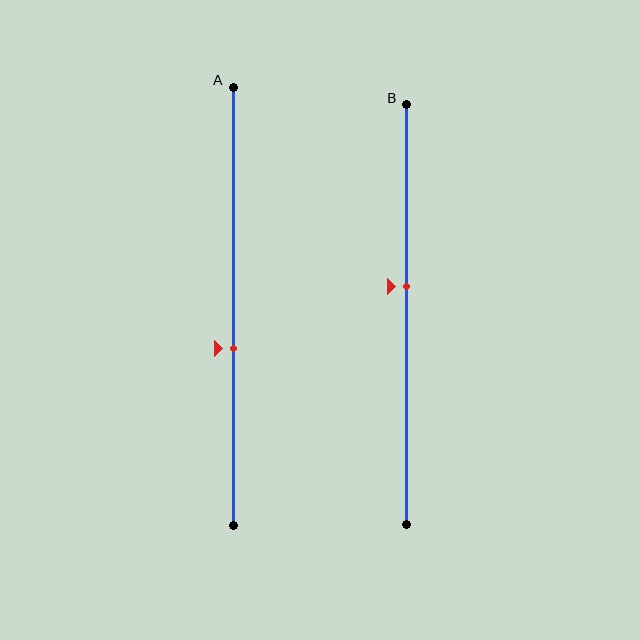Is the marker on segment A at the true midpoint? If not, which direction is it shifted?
No, the marker on segment A is shifted downward by about 10% of the segment length.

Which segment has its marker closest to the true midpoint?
Segment B has its marker closest to the true midpoint.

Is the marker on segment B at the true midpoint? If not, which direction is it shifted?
No, the marker on segment B is shifted upward by about 7% of the segment length.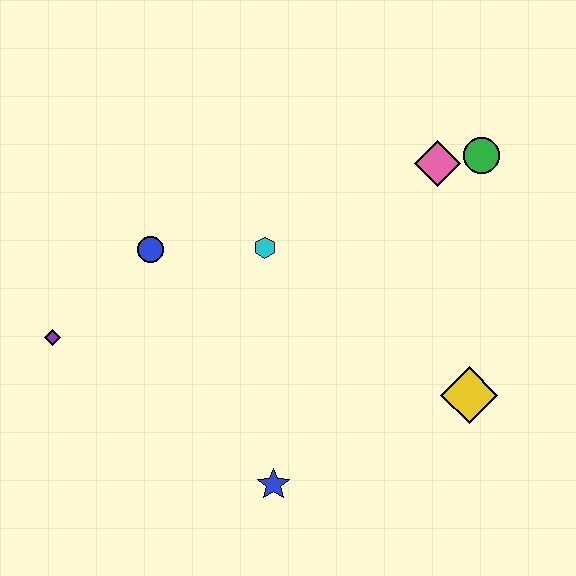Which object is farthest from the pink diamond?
The purple diamond is farthest from the pink diamond.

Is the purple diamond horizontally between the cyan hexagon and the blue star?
No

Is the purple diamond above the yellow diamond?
Yes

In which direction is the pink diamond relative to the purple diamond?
The pink diamond is to the right of the purple diamond.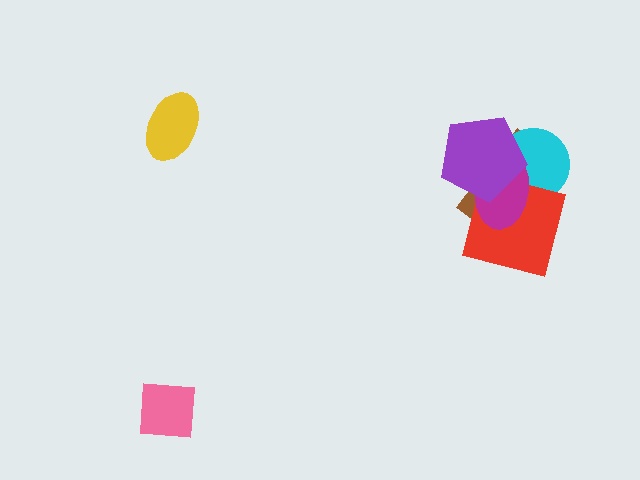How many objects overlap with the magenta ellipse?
4 objects overlap with the magenta ellipse.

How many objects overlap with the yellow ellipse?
0 objects overlap with the yellow ellipse.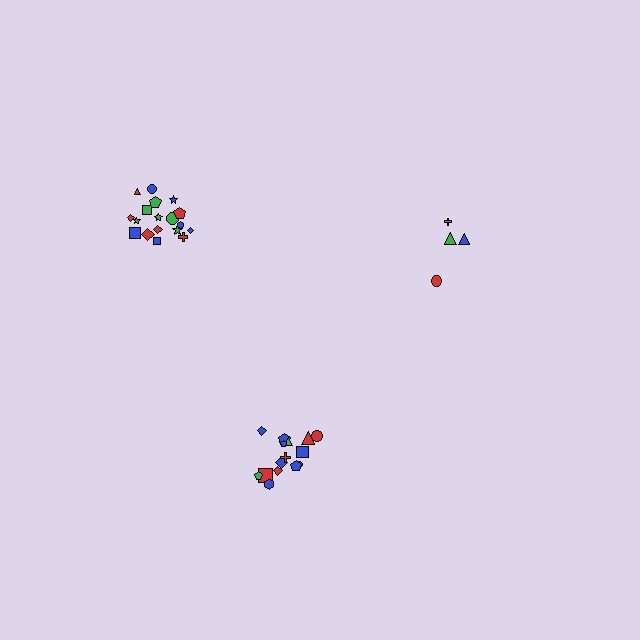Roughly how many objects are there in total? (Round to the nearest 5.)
Roughly 35 objects in total.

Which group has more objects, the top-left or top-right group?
The top-left group.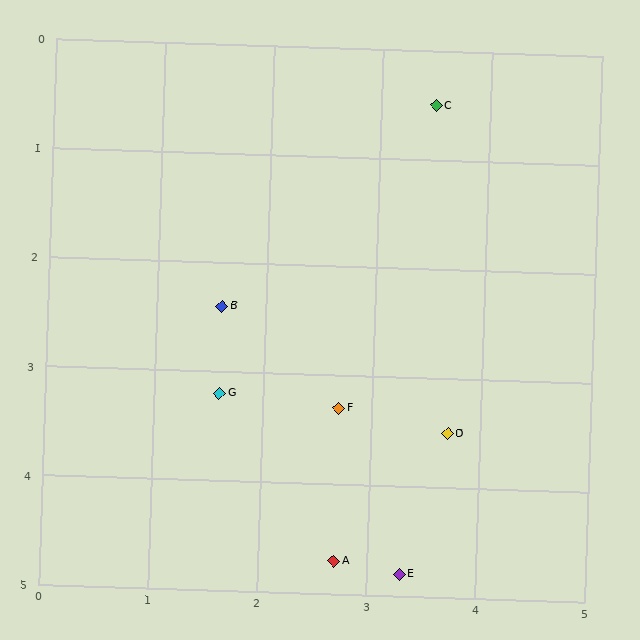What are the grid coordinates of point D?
Point D is at approximately (3.7, 3.5).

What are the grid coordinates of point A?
Point A is at approximately (2.7, 4.7).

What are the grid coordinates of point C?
Point C is at approximately (3.5, 0.5).